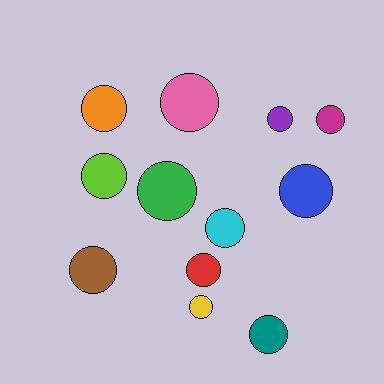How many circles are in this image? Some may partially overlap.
There are 12 circles.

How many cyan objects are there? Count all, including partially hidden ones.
There is 1 cyan object.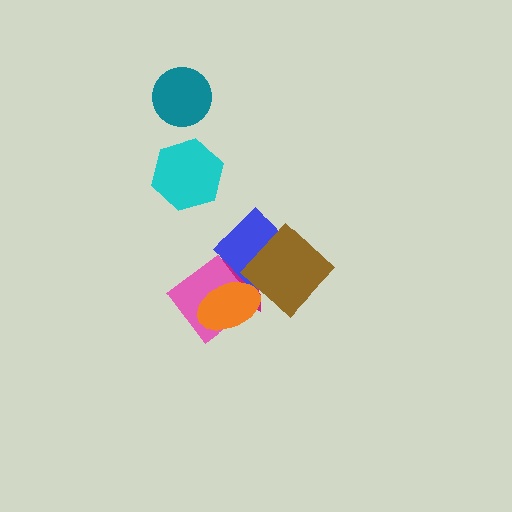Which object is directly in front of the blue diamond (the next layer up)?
The pink diamond is directly in front of the blue diamond.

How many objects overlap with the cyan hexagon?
0 objects overlap with the cyan hexagon.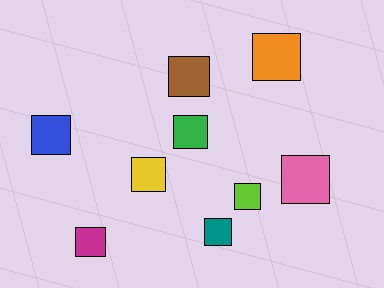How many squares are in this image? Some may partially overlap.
There are 9 squares.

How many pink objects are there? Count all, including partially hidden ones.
There is 1 pink object.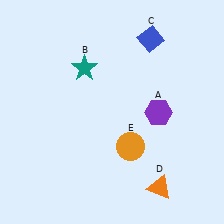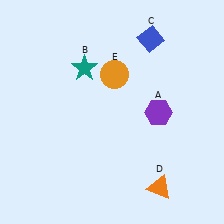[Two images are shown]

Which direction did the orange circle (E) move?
The orange circle (E) moved up.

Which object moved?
The orange circle (E) moved up.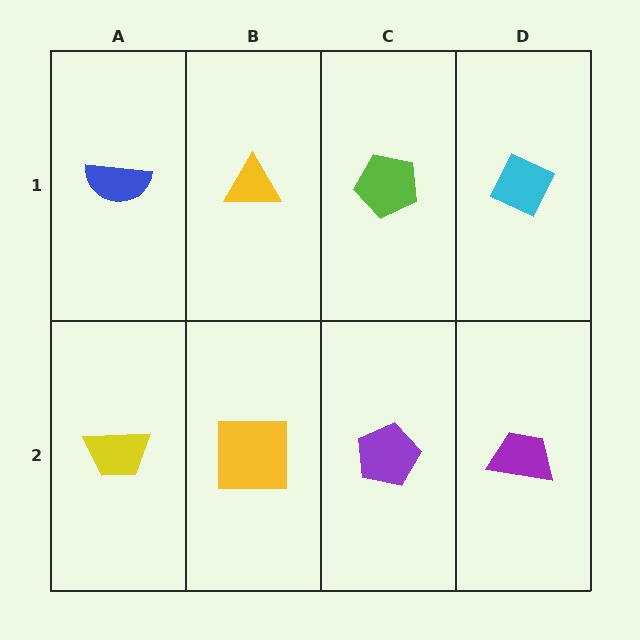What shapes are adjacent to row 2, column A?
A blue semicircle (row 1, column A), a yellow square (row 2, column B).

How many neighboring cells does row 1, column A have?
2.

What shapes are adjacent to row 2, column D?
A cyan diamond (row 1, column D), a purple pentagon (row 2, column C).